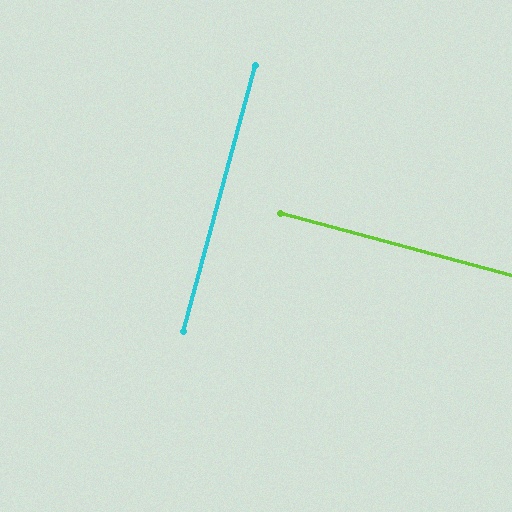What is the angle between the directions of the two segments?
Approximately 90 degrees.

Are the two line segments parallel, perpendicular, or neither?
Perpendicular — they meet at approximately 90°.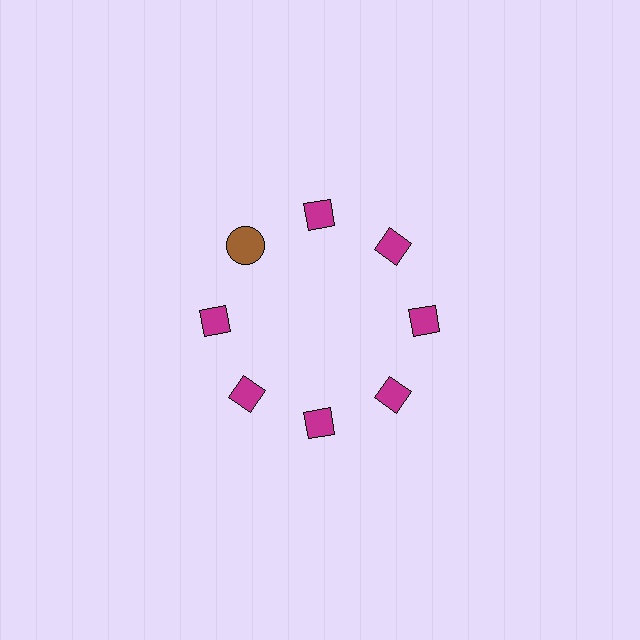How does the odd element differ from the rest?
It differs in both color (brown instead of magenta) and shape (circle instead of diamond).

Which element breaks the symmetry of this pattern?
The brown circle at roughly the 10 o'clock position breaks the symmetry. All other shapes are magenta diamonds.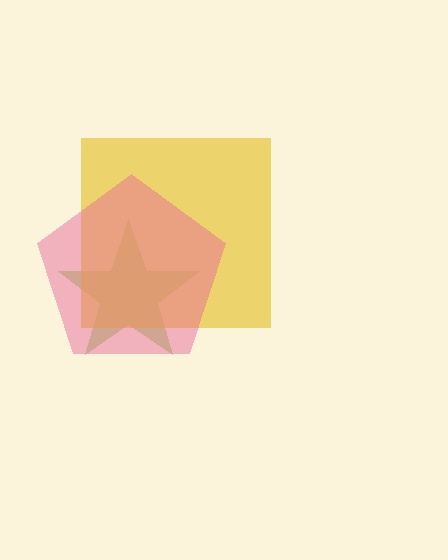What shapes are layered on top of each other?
The layered shapes are: a lime star, a yellow square, a pink pentagon.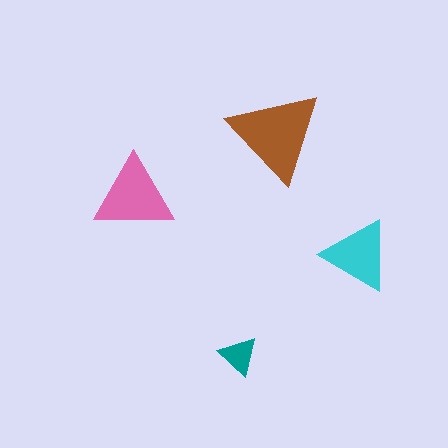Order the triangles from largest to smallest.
the brown one, the pink one, the cyan one, the teal one.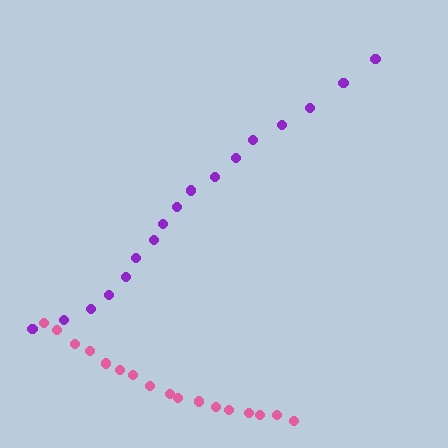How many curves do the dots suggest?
There are 2 distinct paths.